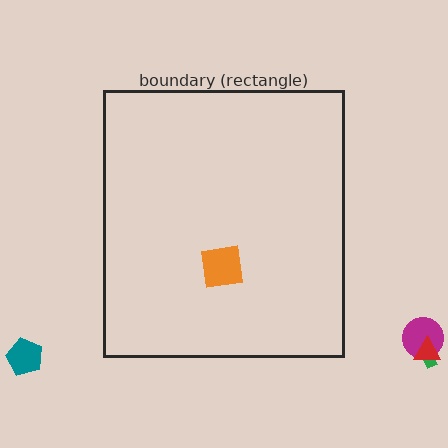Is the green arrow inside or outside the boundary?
Outside.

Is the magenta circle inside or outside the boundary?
Outside.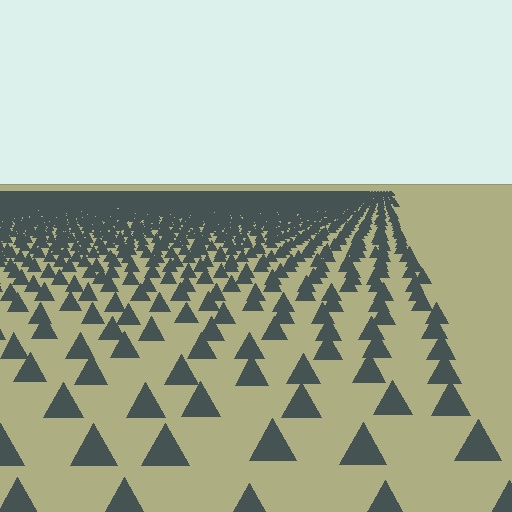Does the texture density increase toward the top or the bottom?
Density increases toward the top.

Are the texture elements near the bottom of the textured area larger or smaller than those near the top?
Larger. Near the bottom, elements are closer to the viewer and appear at a bigger on-screen size.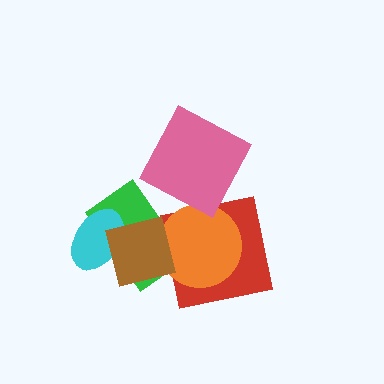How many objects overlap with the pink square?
0 objects overlap with the pink square.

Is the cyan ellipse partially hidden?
Yes, it is partially covered by another shape.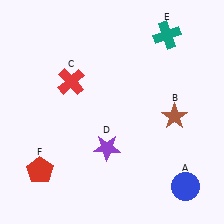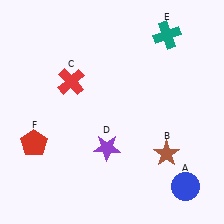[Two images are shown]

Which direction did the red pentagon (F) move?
The red pentagon (F) moved up.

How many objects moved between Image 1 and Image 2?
2 objects moved between the two images.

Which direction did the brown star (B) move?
The brown star (B) moved down.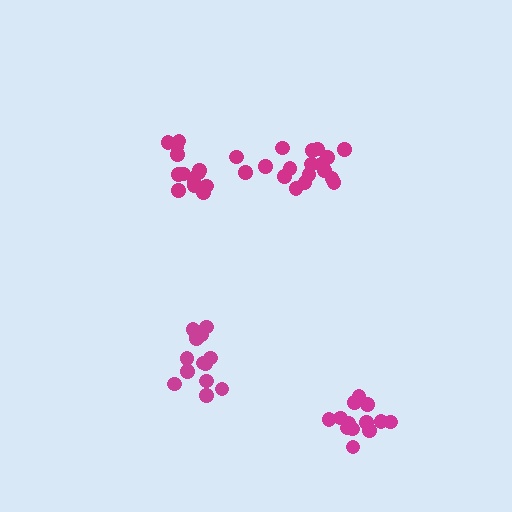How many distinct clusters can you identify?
There are 4 distinct clusters.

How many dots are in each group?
Group 1: 15 dots, Group 2: 13 dots, Group 3: 16 dots, Group 4: 13 dots (57 total).